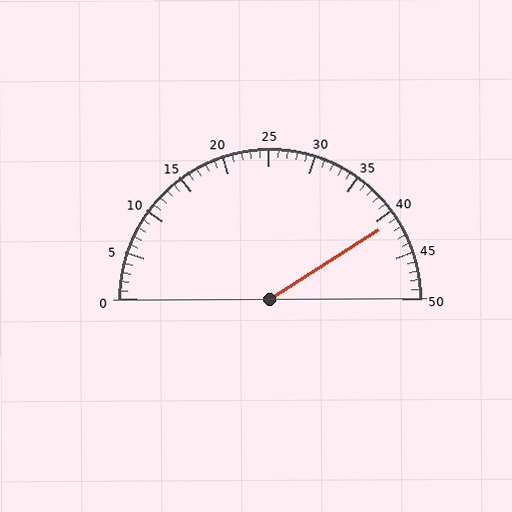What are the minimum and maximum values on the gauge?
The gauge ranges from 0 to 50.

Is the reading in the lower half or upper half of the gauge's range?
The reading is in the upper half of the range (0 to 50).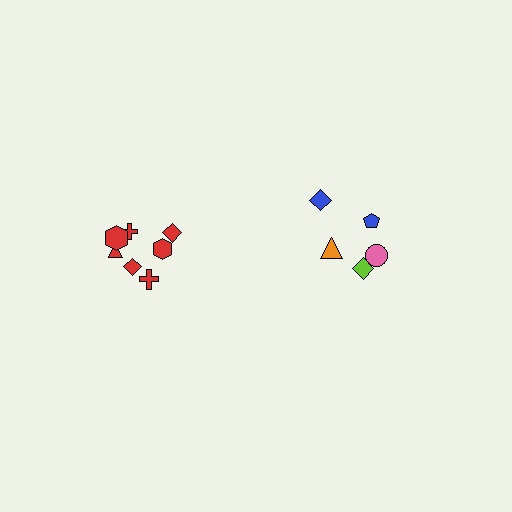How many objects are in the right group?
There are 5 objects.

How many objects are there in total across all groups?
There are 12 objects.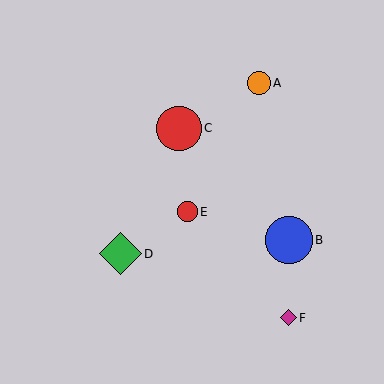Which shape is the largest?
The blue circle (labeled B) is the largest.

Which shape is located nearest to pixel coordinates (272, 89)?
The orange circle (labeled A) at (259, 83) is nearest to that location.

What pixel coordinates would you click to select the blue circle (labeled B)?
Click at (289, 240) to select the blue circle B.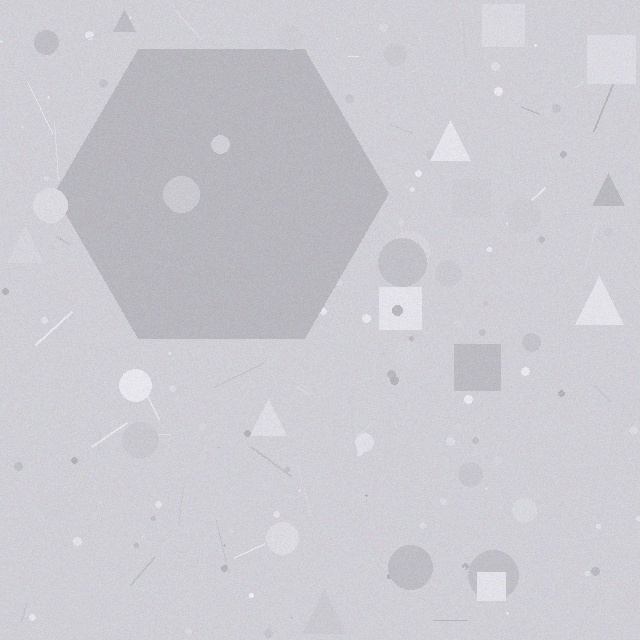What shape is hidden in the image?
A hexagon is hidden in the image.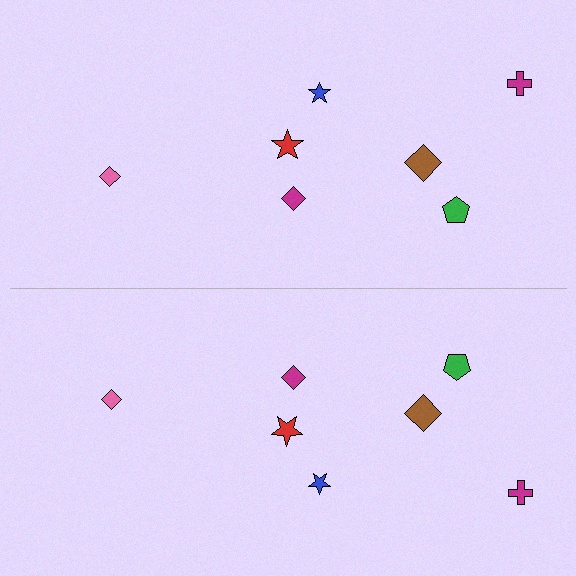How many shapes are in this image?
There are 14 shapes in this image.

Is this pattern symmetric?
Yes, this pattern has bilateral (reflection) symmetry.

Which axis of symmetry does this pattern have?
The pattern has a horizontal axis of symmetry running through the center of the image.